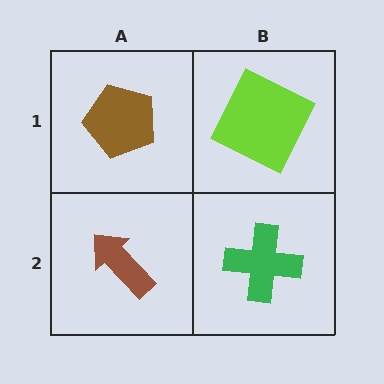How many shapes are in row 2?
2 shapes.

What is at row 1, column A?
A brown pentagon.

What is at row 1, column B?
A lime square.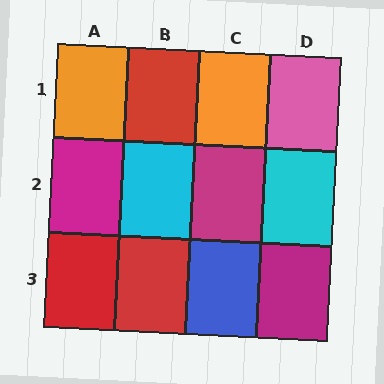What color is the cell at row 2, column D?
Cyan.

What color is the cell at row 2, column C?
Magenta.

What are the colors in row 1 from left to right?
Orange, red, orange, pink.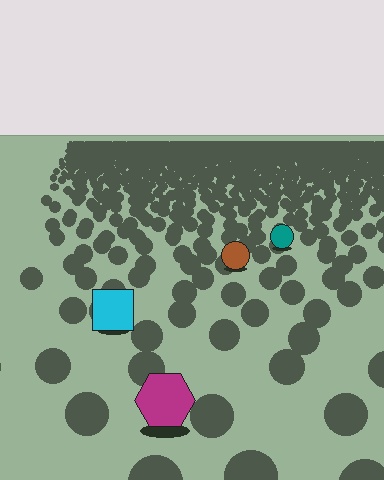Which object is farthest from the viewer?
The teal circle is farthest from the viewer. It appears smaller and the ground texture around it is denser.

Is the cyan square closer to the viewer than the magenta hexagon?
No. The magenta hexagon is closer — you can tell from the texture gradient: the ground texture is coarser near it.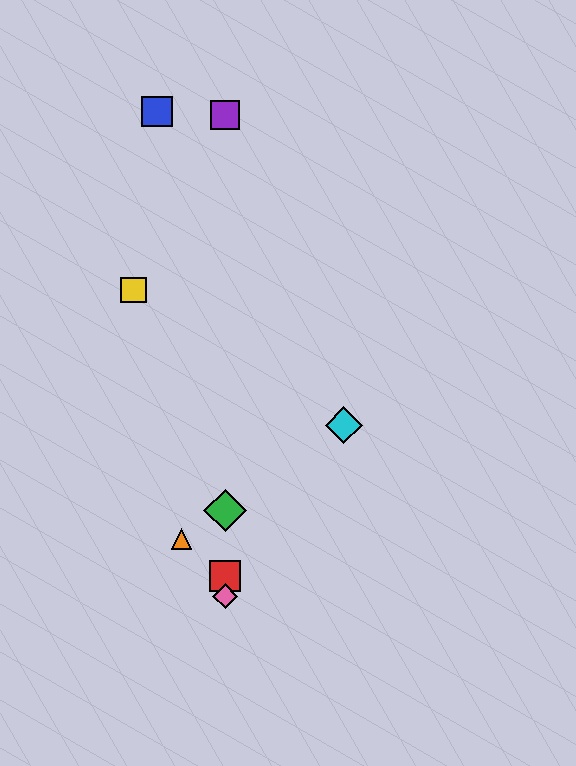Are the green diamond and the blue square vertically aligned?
No, the green diamond is at x≈225 and the blue square is at x≈157.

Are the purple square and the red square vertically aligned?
Yes, both are at x≈225.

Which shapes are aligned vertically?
The red square, the green diamond, the purple square, the pink diamond are aligned vertically.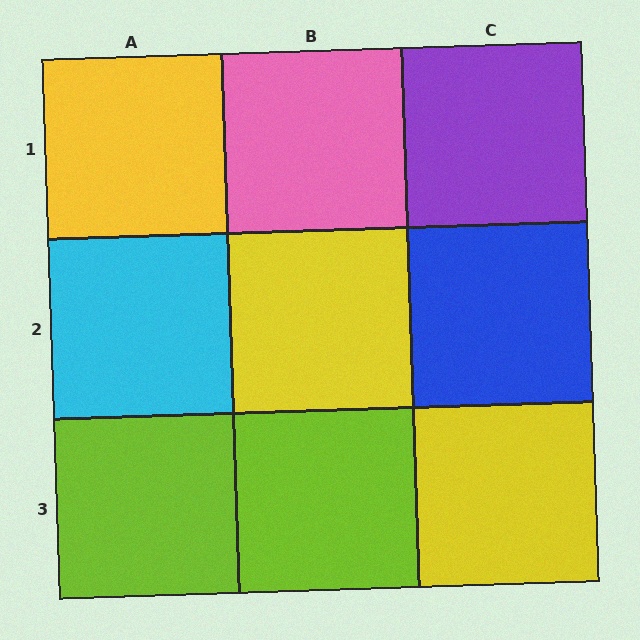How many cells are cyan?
1 cell is cyan.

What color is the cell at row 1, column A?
Yellow.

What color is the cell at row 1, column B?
Pink.